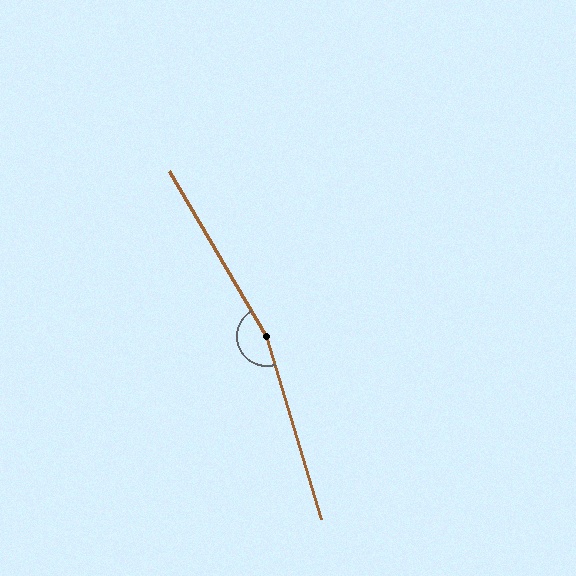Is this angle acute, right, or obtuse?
It is obtuse.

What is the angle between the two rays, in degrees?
Approximately 166 degrees.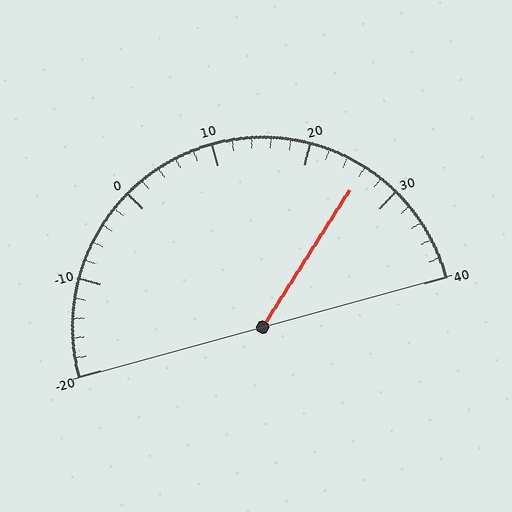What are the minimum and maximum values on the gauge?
The gauge ranges from -20 to 40.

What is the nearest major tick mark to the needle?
The nearest major tick mark is 30.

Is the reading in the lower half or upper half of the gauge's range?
The reading is in the upper half of the range (-20 to 40).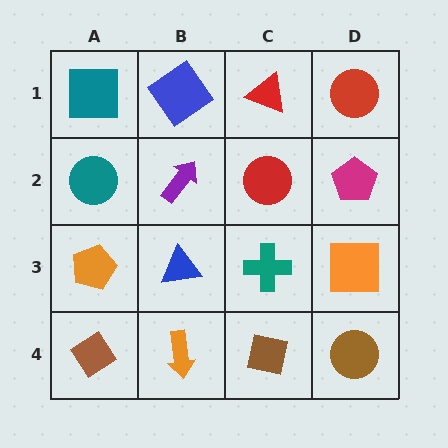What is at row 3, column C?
A teal cross.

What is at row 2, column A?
A teal circle.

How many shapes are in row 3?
4 shapes.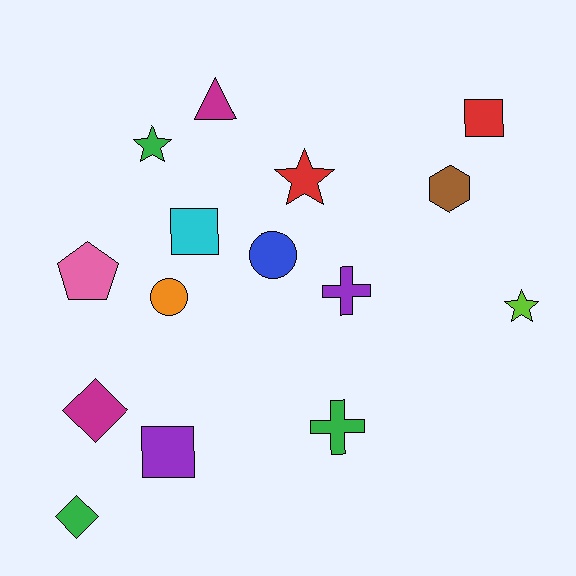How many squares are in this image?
There are 3 squares.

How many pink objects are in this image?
There is 1 pink object.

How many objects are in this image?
There are 15 objects.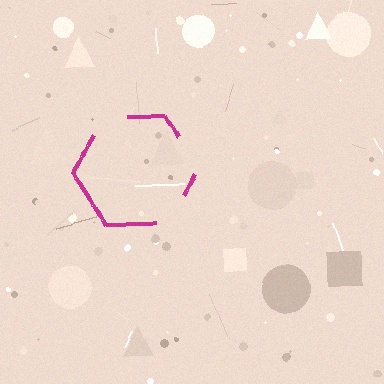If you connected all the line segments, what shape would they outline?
They would outline a hexagon.